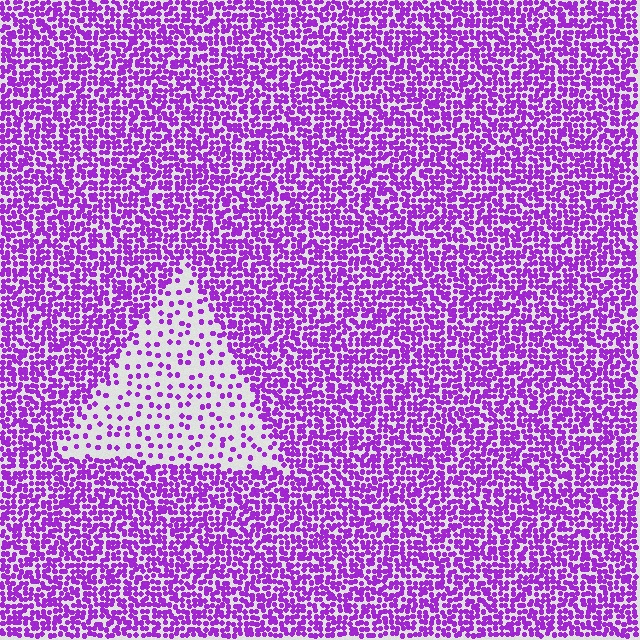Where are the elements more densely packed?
The elements are more densely packed outside the triangle boundary.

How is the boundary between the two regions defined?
The boundary is defined by a change in element density (approximately 3.1x ratio). All elements are the same color, size, and shape.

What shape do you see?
I see a triangle.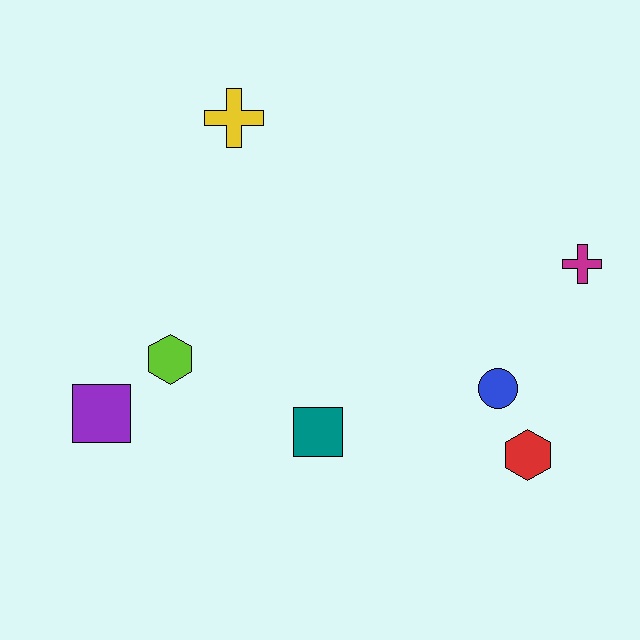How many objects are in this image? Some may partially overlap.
There are 7 objects.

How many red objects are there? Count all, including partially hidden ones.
There is 1 red object.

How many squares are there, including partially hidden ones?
There are 2 squares.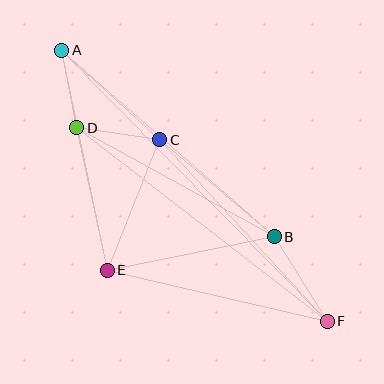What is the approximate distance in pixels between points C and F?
The distance between C and F is approximately 247 pixels.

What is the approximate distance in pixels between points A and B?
The distance between A and B is approximately 283 pixels.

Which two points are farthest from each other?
Points A and F are farthest from each other.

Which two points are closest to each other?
Points A and D are closest to each other.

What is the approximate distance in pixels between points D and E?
The distance between D and E is approximately 146 pixels.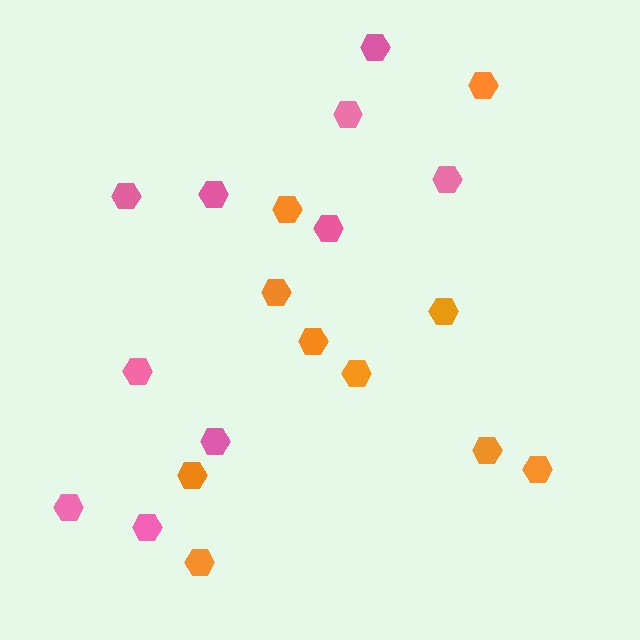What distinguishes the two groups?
There are 2 groups: one group of orange hexagons (10) and one group of pink hexagons (10).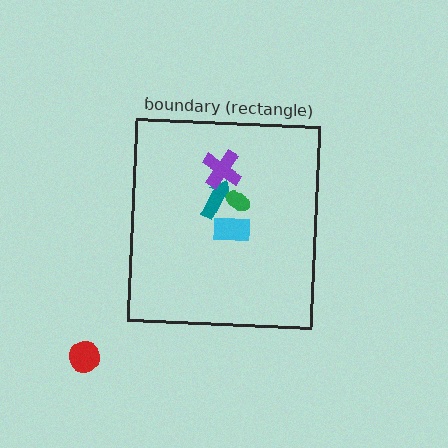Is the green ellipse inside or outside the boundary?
Inside.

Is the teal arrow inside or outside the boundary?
Inside.